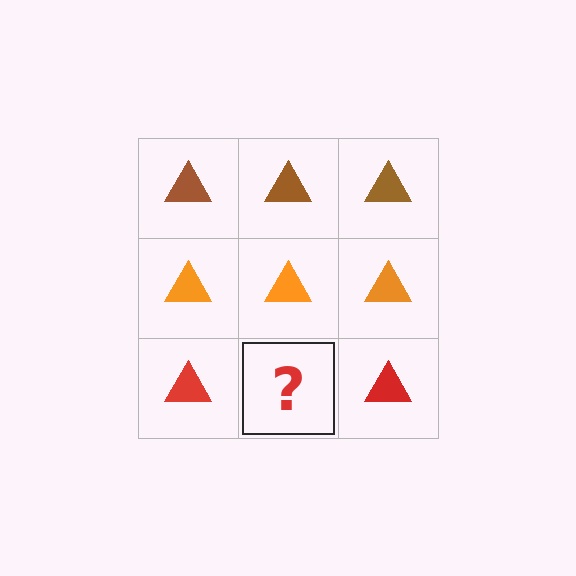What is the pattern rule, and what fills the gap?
The rule is that each row has a consistent color. The gap should be filled with a red triangle.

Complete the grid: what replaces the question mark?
The question mark should be replaced with a red triangle.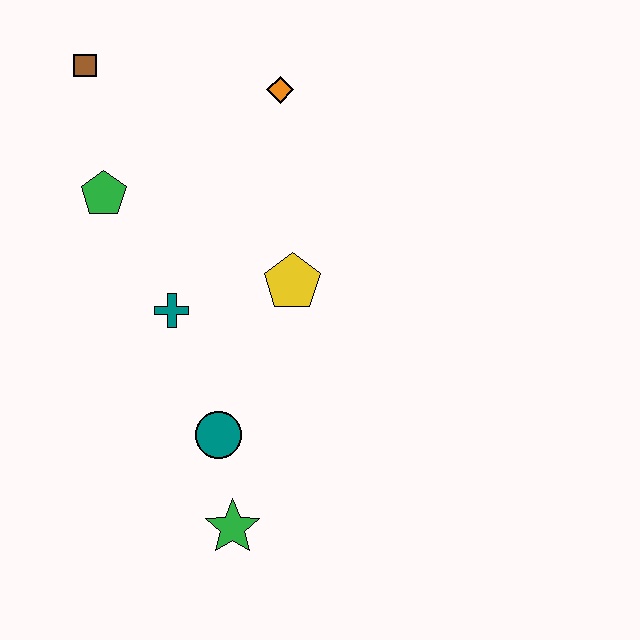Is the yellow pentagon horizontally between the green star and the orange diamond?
No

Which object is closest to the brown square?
The green pentagon is closest to the brown square.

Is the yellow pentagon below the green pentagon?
Yes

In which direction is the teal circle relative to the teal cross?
The teal circle is below the teal cross.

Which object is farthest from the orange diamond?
The green star is farthest from the orange diamond.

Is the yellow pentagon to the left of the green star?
No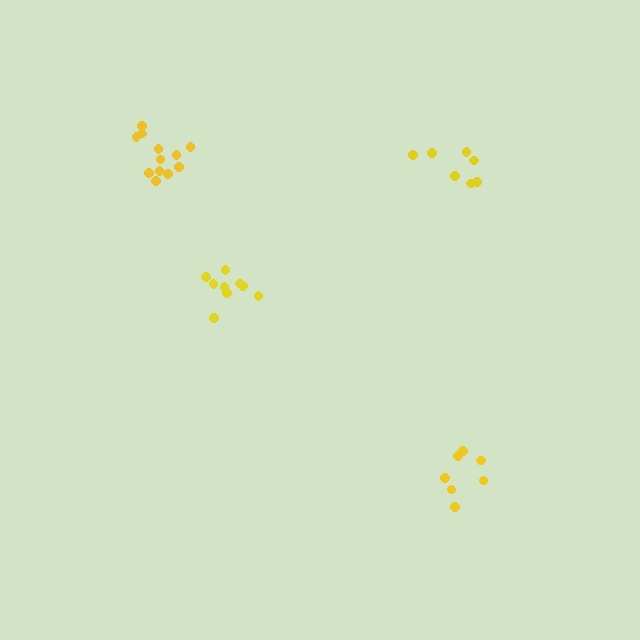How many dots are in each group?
Group 1: 7 dots, Group 2: 9 dots, Group 3: 7 dots, Group 4: 12 dots (35 total).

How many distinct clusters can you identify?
There are 4 distinct clusters.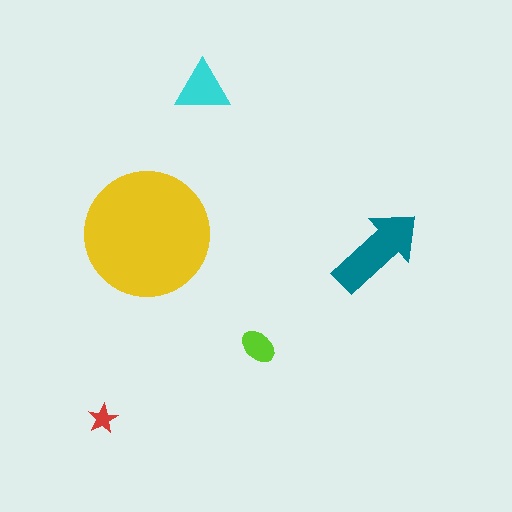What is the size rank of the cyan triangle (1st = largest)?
3rd.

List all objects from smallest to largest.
The red star, the lime ellipse, the cyan triangle, the teal arrow, the yellow circle.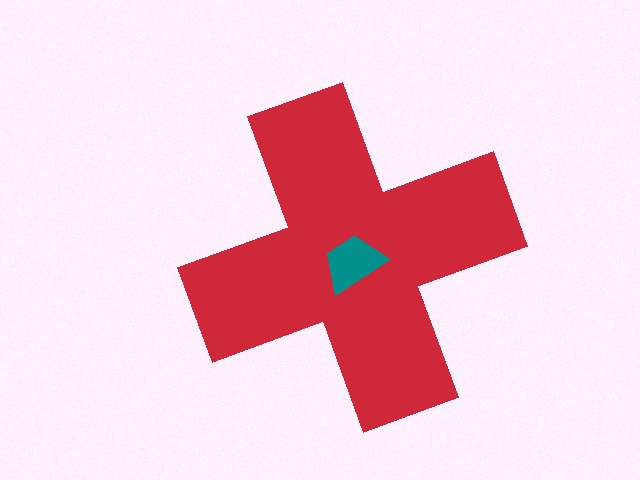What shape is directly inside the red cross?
The teal trapezoid.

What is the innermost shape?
The teal trapezoid.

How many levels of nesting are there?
2.